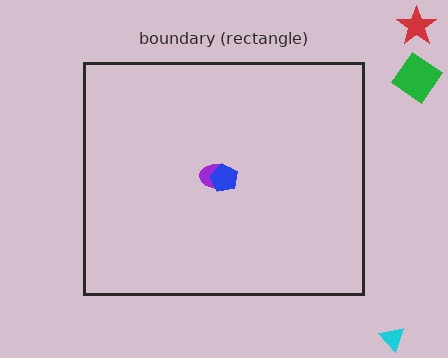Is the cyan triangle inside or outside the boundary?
Outside.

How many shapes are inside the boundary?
2 inside, 3 outside.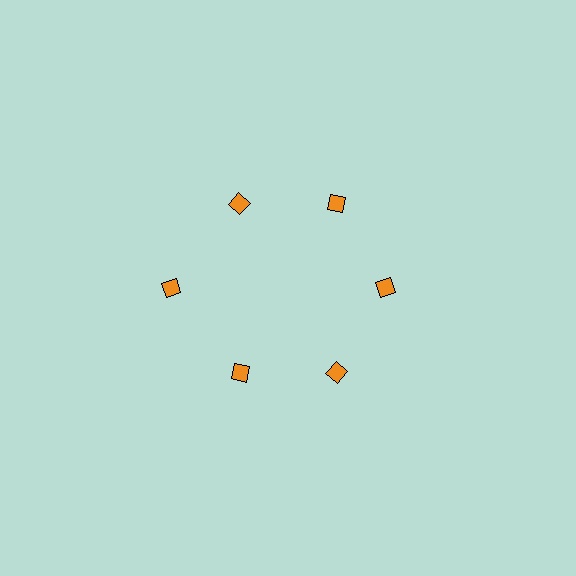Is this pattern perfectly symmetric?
No. The 6 orange diamonds are arranged in a ring, but one element near the 9 o'clock position is pushed outward from the center, breaking the 6-fold rotational symmetry.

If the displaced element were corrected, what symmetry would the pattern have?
It would have 6-fold rotational symmetry — the pattern would map onto itself every 60 degrees.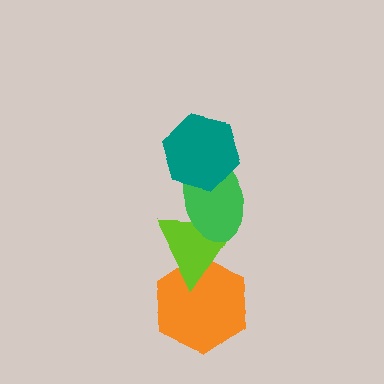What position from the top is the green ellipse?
The green ellipse is 2nd from the top.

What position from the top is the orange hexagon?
The orange hexagon is 4th from the top.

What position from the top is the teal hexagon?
The teal hexagon is 1st from the top.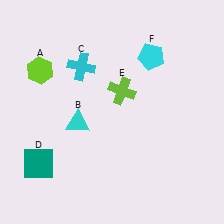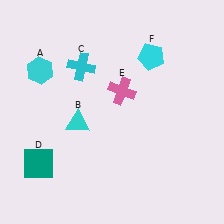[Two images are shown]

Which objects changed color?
A changed from lime to cyan. E changed from lime to pink.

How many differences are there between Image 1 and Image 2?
There are 2 differences between the two images.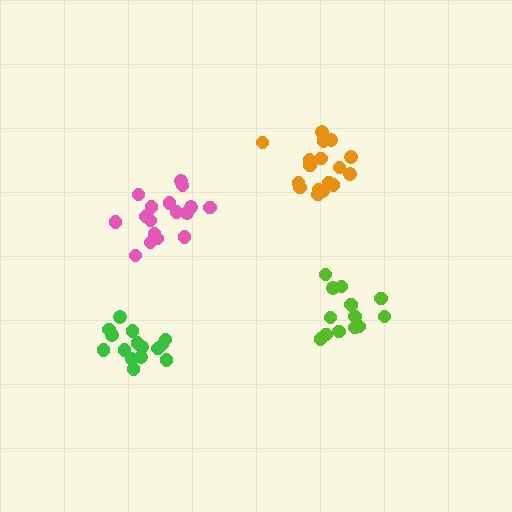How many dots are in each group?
Group 1: 17 dots, Group 2: 15 dots, Group 3: 14 dots, Group 4: 17 dots (63 total).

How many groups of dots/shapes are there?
There are 4 groups.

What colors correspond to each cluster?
The clusters are colored: pink, green, lime, orange.